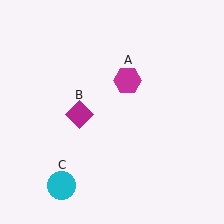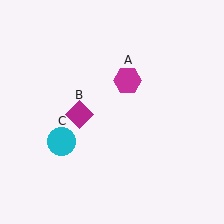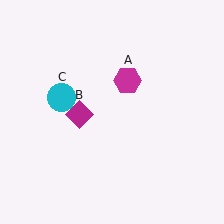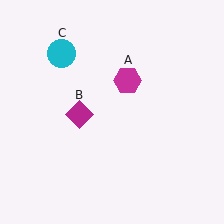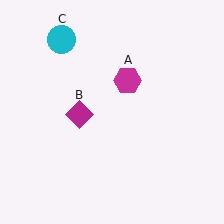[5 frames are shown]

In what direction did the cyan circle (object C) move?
The cyan circle (object C) moved up.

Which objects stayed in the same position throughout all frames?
Magenta hexagon (object A) and magenta diamond (object B) remained stationary.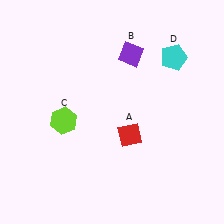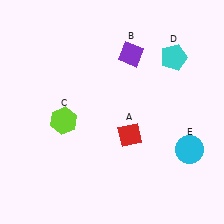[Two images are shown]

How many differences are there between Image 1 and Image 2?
There is 1 difference between the two images.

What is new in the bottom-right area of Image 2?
A cyan circle (E) was added in the bottom-right area of Image 2.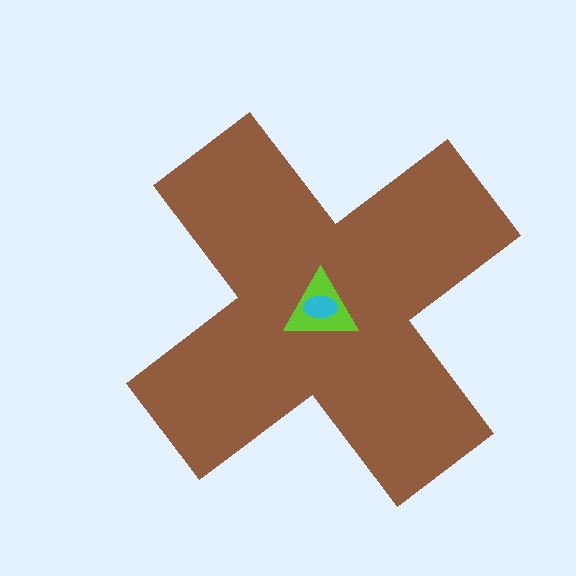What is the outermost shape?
The brown cross.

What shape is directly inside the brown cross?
The lime triangle.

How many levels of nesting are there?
3.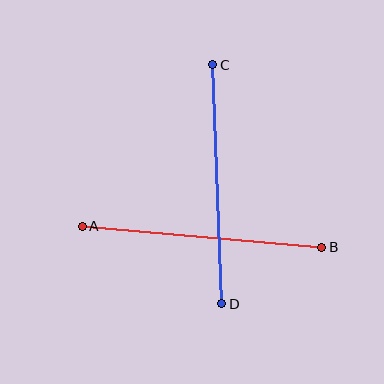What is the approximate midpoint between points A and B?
The midpoint is at approximately (202, 237) pixels.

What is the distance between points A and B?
The distance is approximately 241 pixels.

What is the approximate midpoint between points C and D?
The midpoint is at approximately (217, 184) pixels.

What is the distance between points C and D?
The distance is approximately 239 pixels.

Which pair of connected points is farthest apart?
Points A and B are farthest apart.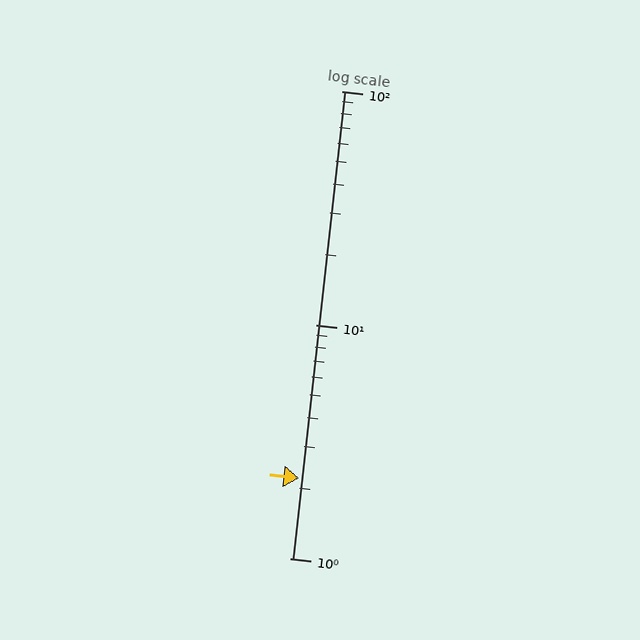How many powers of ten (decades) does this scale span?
The scale spans 2 decades, from 1 to 100.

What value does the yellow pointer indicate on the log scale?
The pointer indicates approximately 2.2.